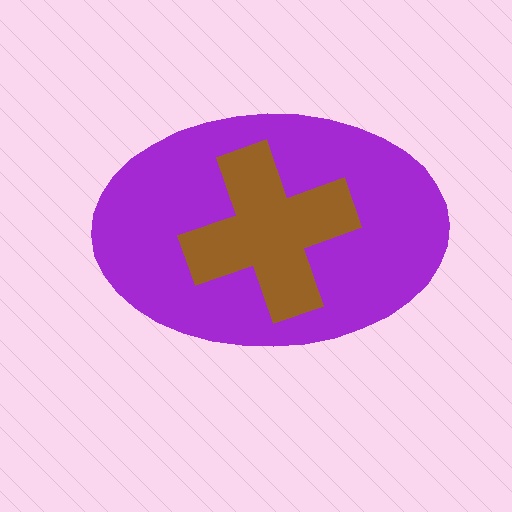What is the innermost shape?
The brown cross.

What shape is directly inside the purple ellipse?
The brown cross.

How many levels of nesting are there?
2.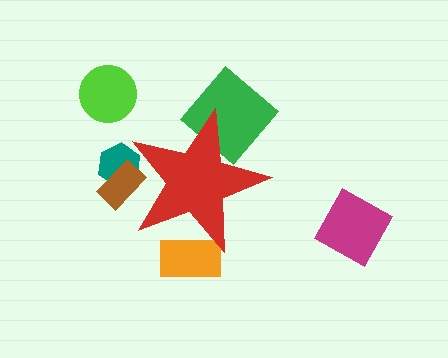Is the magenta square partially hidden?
No, the magenta square is fully visible.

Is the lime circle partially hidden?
No, the lime circle is fully visible.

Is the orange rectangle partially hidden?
Yes, the orange rectangle is partially hidden behind the red star.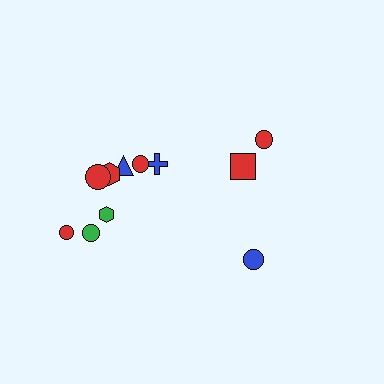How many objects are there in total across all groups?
There are 11 objects.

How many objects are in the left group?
There are 8 objects.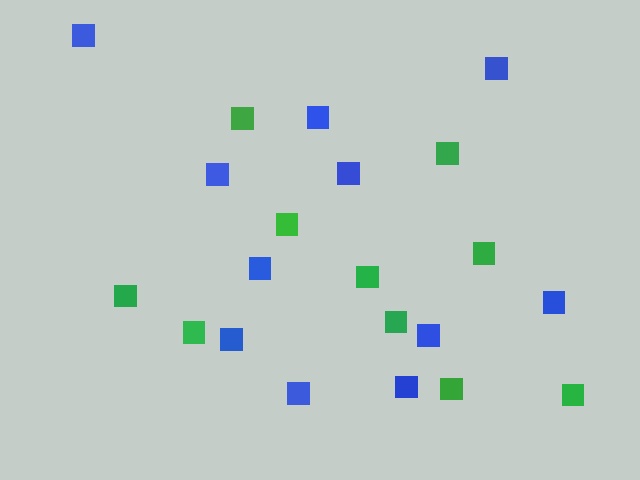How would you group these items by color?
There are 2 groups: one group of green squares (10) and one group of blue squares (11).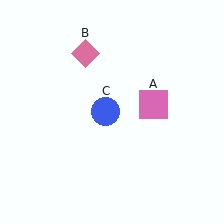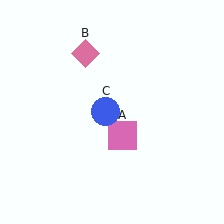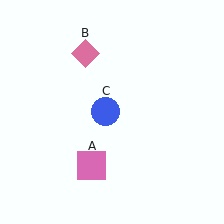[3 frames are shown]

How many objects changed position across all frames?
1 object changed position: pink square (object A).